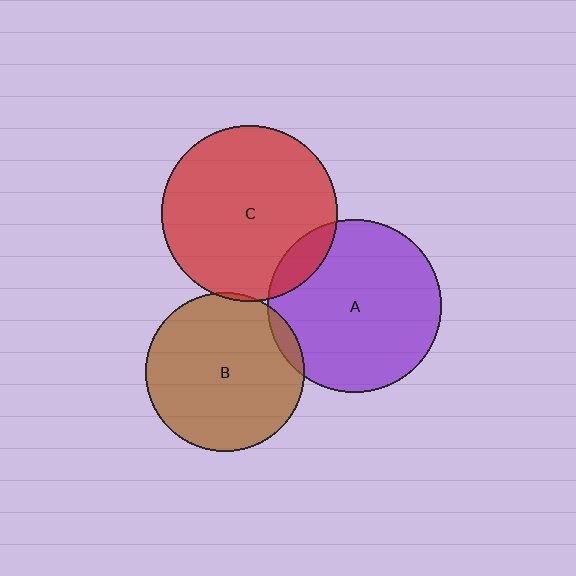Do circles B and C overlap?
Yes.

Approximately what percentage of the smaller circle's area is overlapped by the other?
Approximately 5%.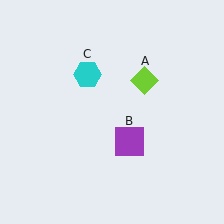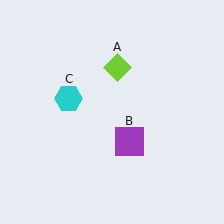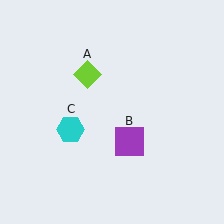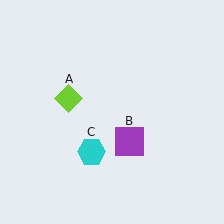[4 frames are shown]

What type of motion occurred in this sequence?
The lime diamond (object A), cyan hexagon (object C) rotated counterclockwise around the center of the scene.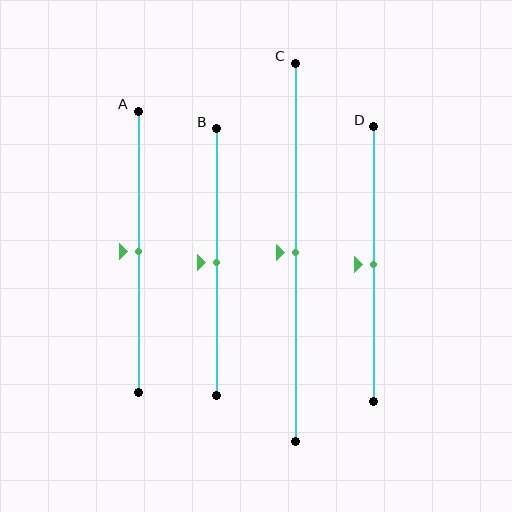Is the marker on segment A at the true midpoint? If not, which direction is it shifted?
Yes, the marker on segment A is at the true midpoint.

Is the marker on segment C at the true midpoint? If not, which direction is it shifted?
Yes, the marker on segment C is at the true midpoint.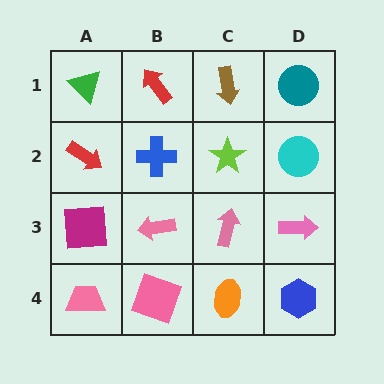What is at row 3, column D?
A pink arrow.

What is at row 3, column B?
A pink arrow.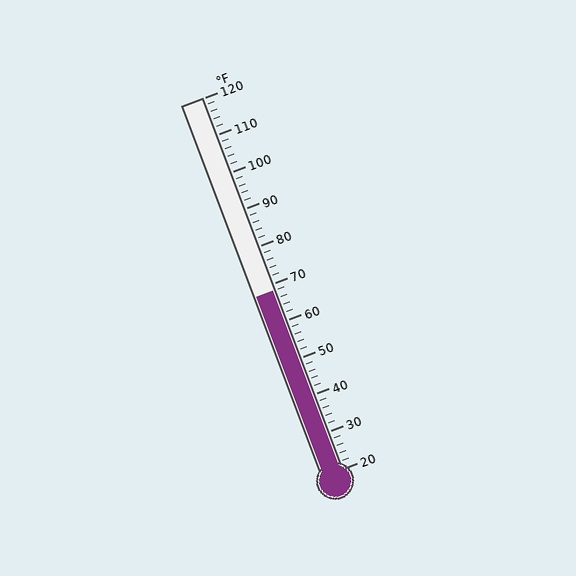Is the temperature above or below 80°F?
The temperature is below 80°F.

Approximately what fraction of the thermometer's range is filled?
The thermometer is filled to approximately 50% of its range.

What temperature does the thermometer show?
The thermometer shows approximately 68°F.